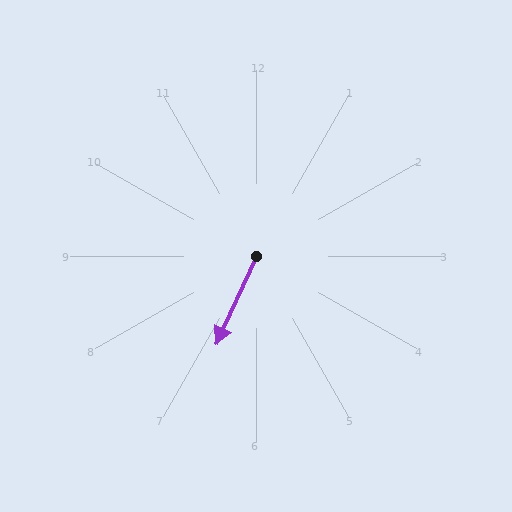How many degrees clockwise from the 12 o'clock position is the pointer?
Approximately 204 degrees.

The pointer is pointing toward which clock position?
Roughly 7 o'clock.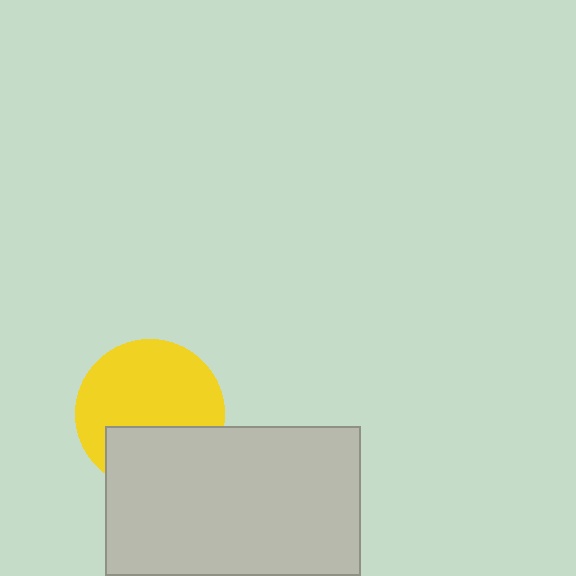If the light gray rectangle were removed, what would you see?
You would see the complete yellow circle.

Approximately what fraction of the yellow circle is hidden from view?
Roughly 35% of the yellow circle is hidden behind the light gray rectangle.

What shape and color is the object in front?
The object in front is a light gray rectangle.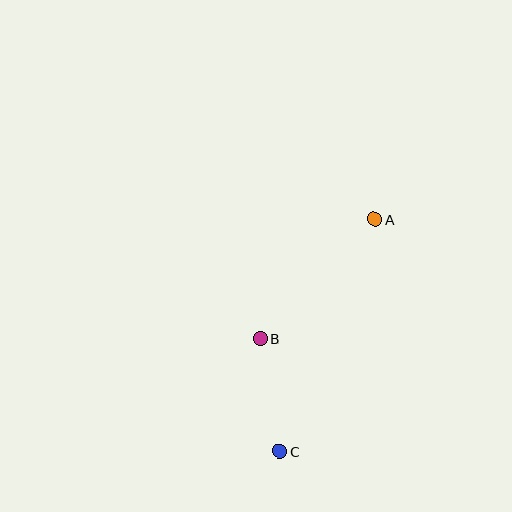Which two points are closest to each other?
Points B and C are closest to each other.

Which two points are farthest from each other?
Points A and C are farthest from each other.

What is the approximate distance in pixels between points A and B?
The distance between A and B is approximately 165 pixels.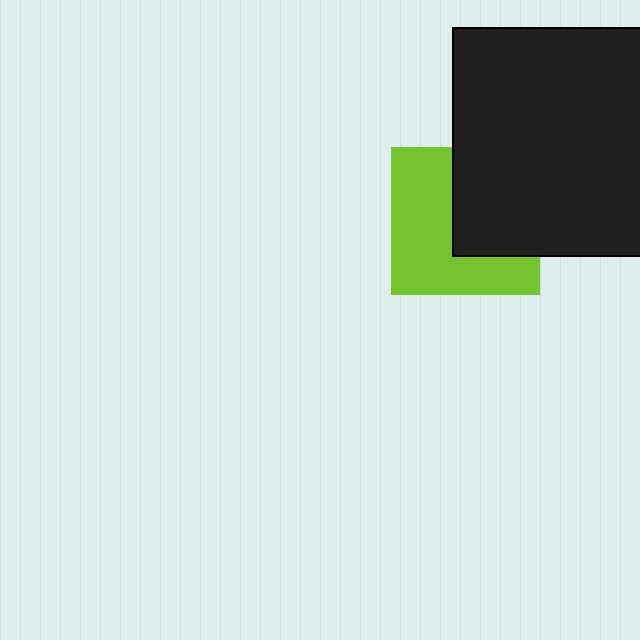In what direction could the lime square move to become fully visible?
The lime square could move left. That would shift it out from behind the black square entirely.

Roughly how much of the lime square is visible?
About half of it is visible (roughly 56%).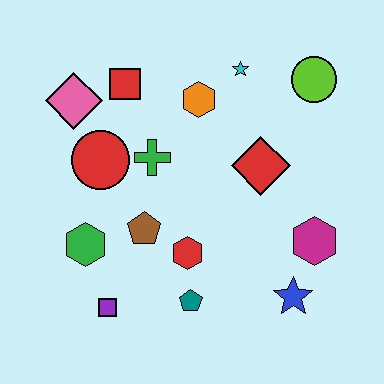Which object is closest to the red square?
The pink diamond is closest to the red square.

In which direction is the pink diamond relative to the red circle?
The pink diamond is above the red circle.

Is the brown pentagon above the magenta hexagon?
Yes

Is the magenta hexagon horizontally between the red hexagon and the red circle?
No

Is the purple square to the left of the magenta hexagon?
Yes